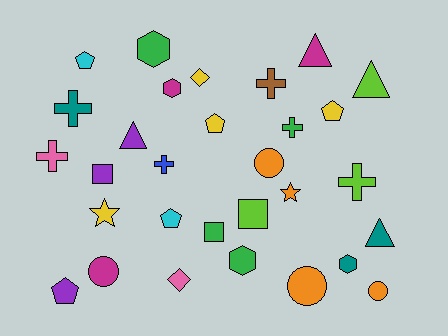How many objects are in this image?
There are 30 objects.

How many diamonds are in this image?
There are 2 diamonds.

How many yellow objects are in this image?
There are 4 yellow objects.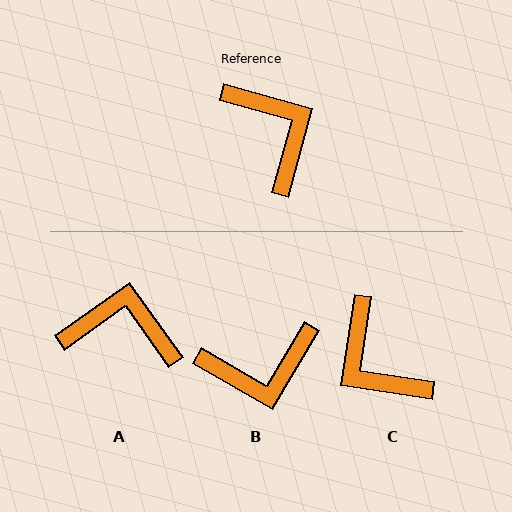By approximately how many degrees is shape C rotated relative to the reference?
Approximately 173 degrees clockwise.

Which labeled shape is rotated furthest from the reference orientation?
C, about 173 degrees away.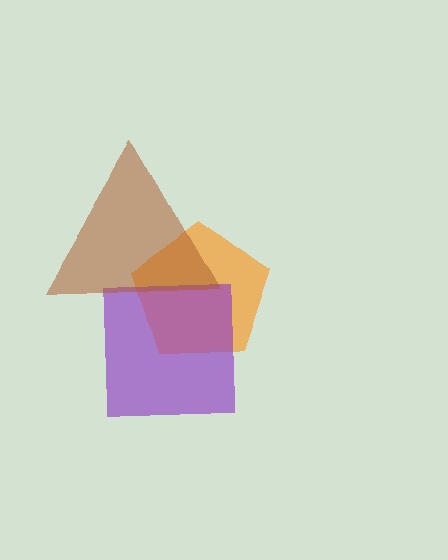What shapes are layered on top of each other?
The layered shapes are: an orange pentagon, a purple square, a brown triangle.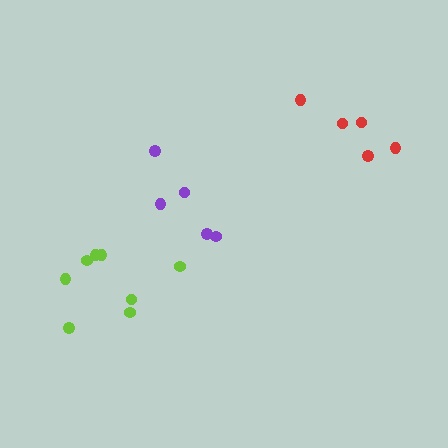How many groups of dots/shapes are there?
There are 3 groups.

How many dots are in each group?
Group 1: 5 dots, Group 2: 5 dots, Group 3: 8 dots (18 total).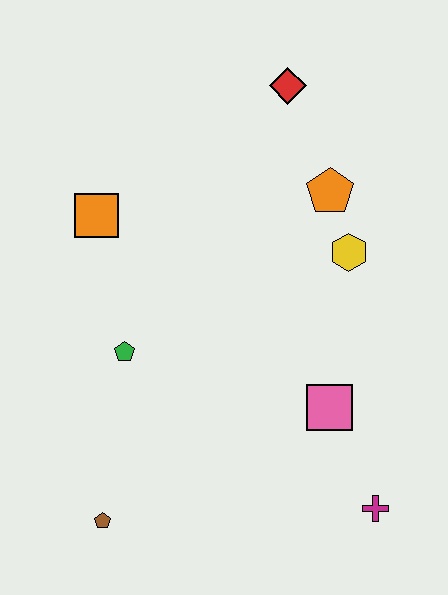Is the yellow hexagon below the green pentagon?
No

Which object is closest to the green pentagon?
The orange square is closest to the green pentagon.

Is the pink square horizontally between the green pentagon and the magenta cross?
Yes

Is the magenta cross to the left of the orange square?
No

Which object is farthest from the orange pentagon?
The brown pentagon is farthest from the orange pentagon.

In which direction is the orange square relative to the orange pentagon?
The orange square is to the left of the orange pentagon.